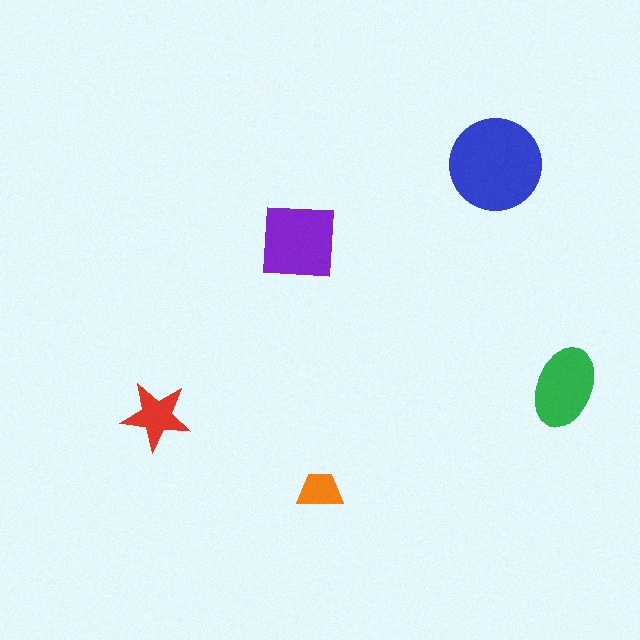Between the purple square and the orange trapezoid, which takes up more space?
The purple square.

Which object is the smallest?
The orange trapezoid.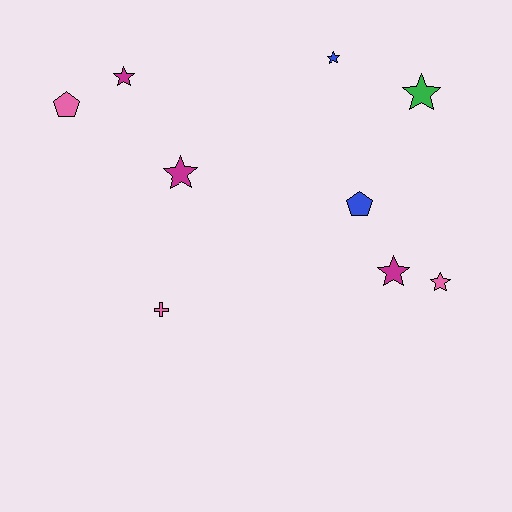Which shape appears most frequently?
Star, with 6 objects.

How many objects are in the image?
There are 9 objects.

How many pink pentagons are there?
There is 1 pink pentagon.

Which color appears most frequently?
Pink, with 3 objects.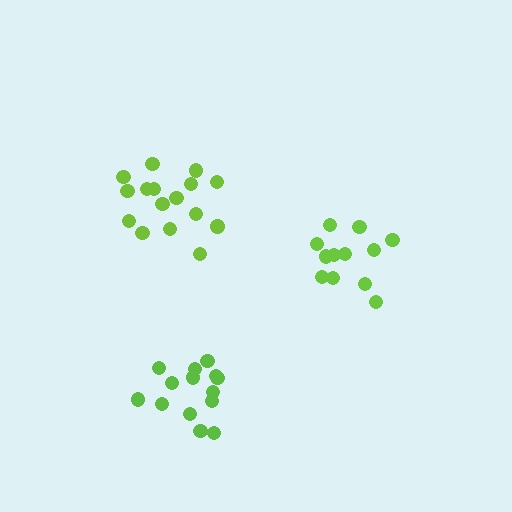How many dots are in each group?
Group 1: 16 dots, Group 2: 14 dots, Group 3: 12 dots (42 total).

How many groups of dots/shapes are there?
There are 3 groups.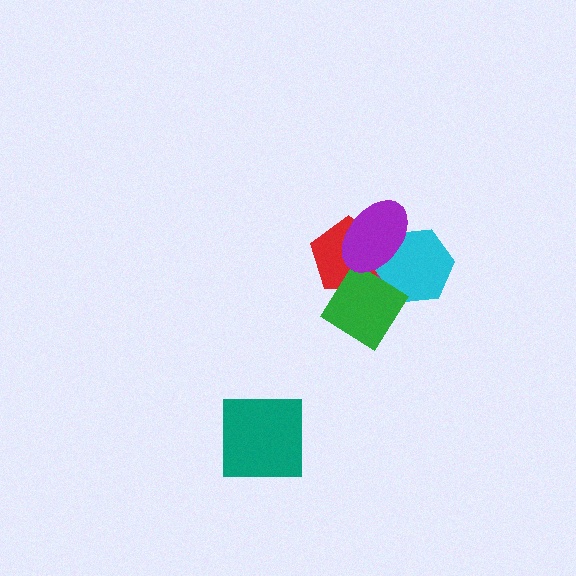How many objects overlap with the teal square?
0 objects overlap with the teal square.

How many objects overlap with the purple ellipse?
4 objects overlap with the purple ellipse.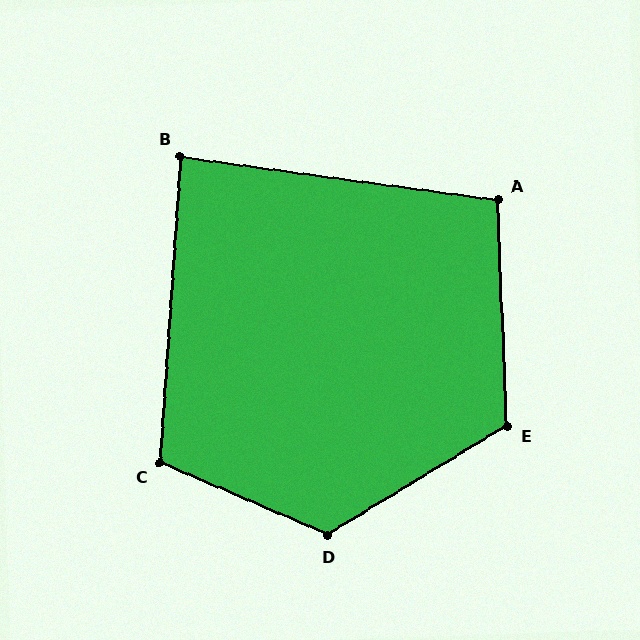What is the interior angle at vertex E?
Approximately 119 degrees (obtuse).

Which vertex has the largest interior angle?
D, at approximately 126 degrees.